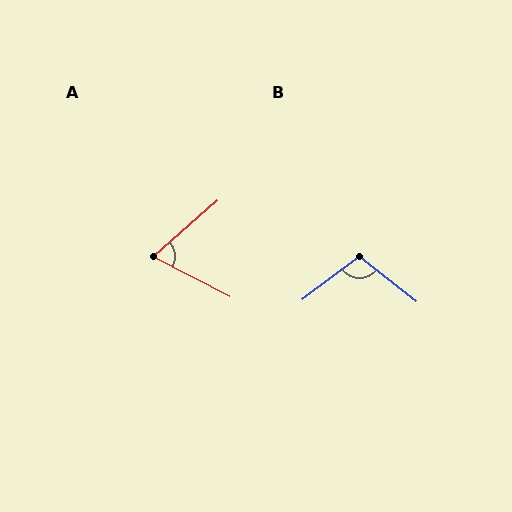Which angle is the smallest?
A, at approximately 69 degrees.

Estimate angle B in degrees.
Approximately 105 degrees.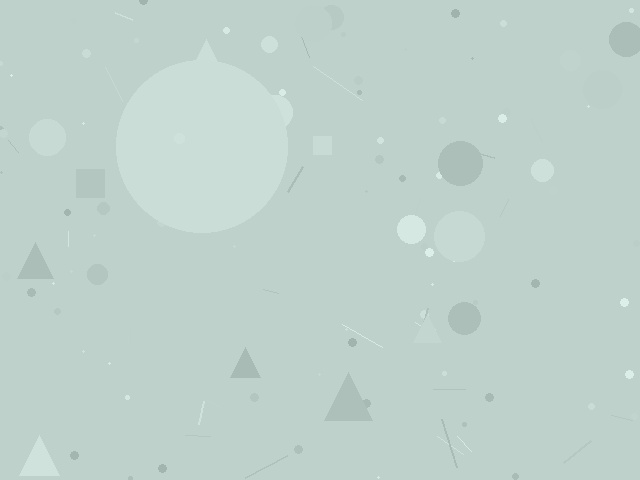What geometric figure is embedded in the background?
A circle is embedded in the background.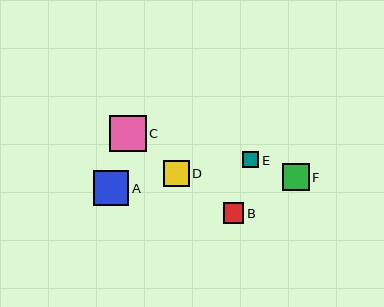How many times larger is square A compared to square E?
Square A is approximately 2.2 times the size of square E.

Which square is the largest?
Square C is the largest with a size of approximately 36 pixels.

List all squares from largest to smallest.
From largest to smallest: C, A, F, D, B, E.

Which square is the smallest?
Square E is the smallest with a size of approximately 16 pixels.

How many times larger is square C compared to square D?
Square C is approximately 1.4 times the size of square D.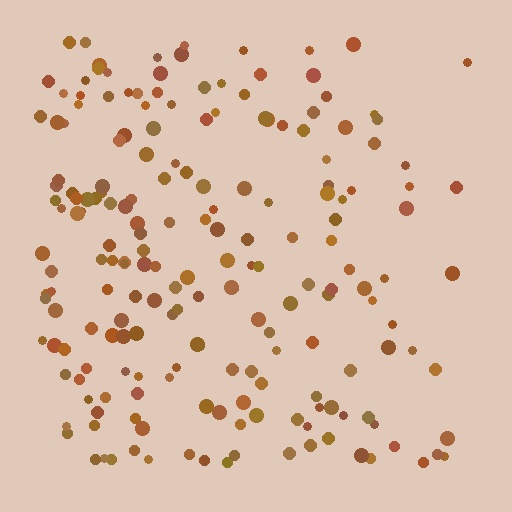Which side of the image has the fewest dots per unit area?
The right.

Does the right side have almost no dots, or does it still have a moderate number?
Still a moderate number, just noticeably fewer than the left.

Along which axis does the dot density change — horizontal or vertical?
Horizontal.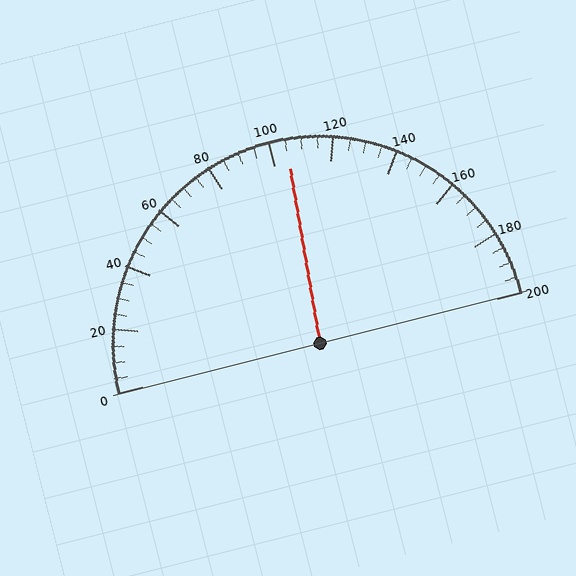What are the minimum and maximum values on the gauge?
The gauge ranges from 0 to 200.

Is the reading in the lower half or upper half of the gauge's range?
The reading is in the upper half of the range (0 to 200).